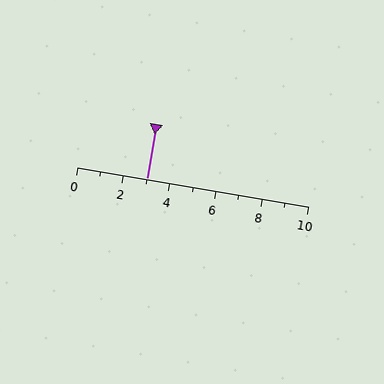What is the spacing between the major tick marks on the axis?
The major ticks are spaced 2 apart.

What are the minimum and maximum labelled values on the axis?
The axis runs from 0 to 10.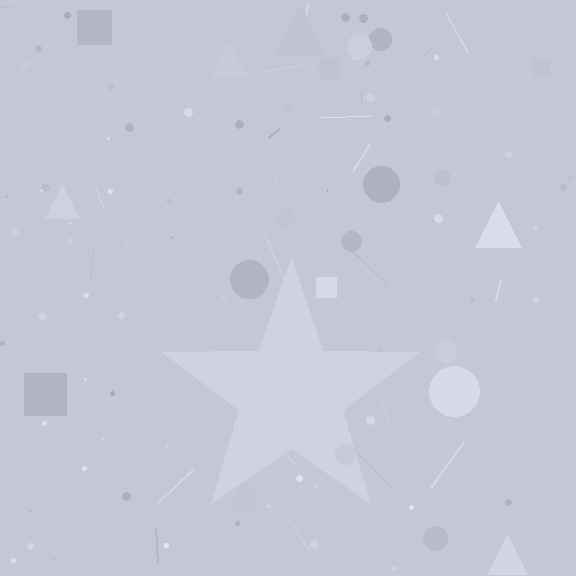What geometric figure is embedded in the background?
A star is embedded in the background.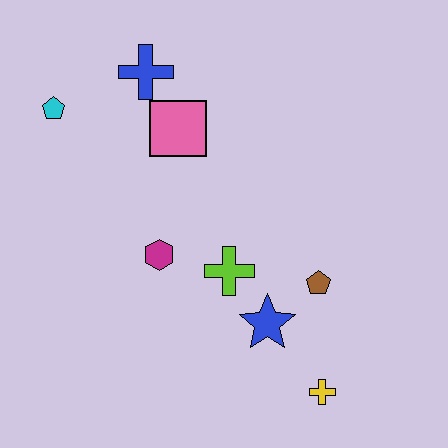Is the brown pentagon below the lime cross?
Yes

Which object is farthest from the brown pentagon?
The cyan pentagon is farthest from the brown pentagon.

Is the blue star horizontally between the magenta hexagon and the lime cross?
No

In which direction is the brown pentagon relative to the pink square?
The brown pentagon is below the pink square.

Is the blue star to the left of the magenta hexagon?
No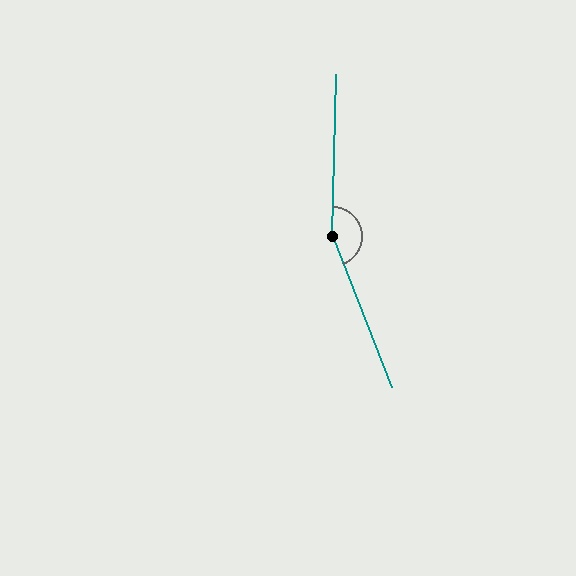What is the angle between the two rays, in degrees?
Approximately 158 degrees.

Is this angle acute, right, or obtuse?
It is obtuse.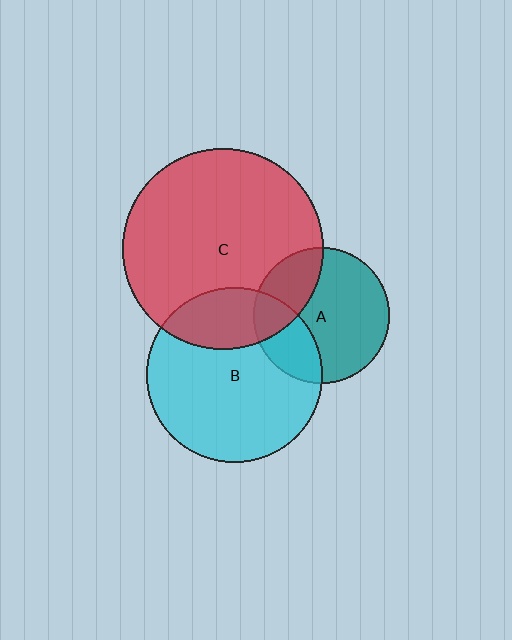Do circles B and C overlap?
Yes.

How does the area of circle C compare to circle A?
Approximately 2.2 times.